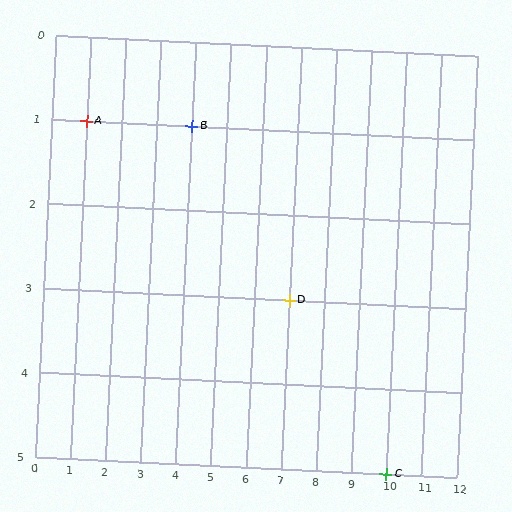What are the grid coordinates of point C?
Point C is at grid coordinates (10, 5).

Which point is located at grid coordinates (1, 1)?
Point A is at (1, 1).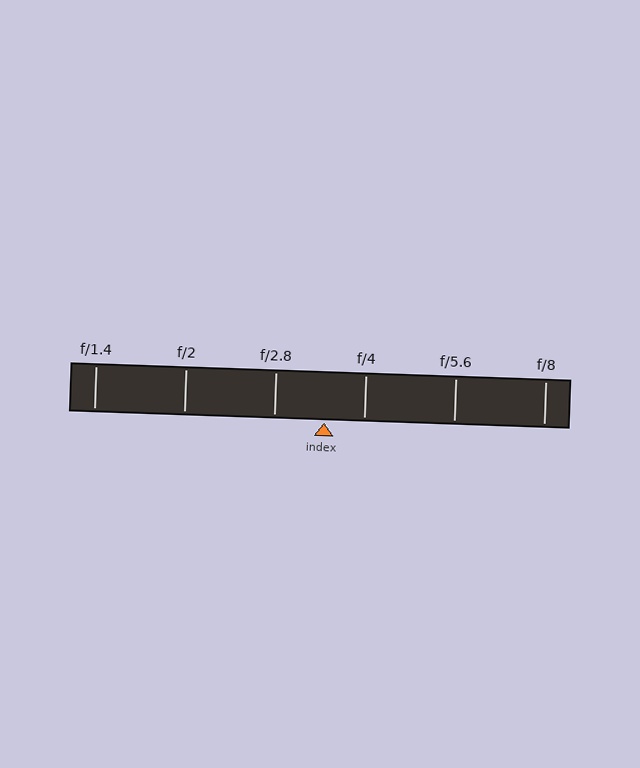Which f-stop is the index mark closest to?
The index mark is closest to f/4.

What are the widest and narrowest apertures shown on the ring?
The widest aperture shown is f/1.4 and the narrowest is f/8.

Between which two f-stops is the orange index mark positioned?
The index mark is between f/2.8 and f/4.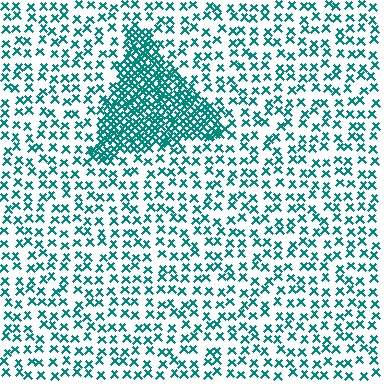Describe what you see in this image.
The image contains small teal elements arranged at two different densities. A triangle-shaped region is visible where the elements are more densely packed than the surrounding area.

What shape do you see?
I see a triangle.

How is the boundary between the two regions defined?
The boundary is defined by a change in element density (approximately 2.9x ratio). All elements are the same color, size, and shape.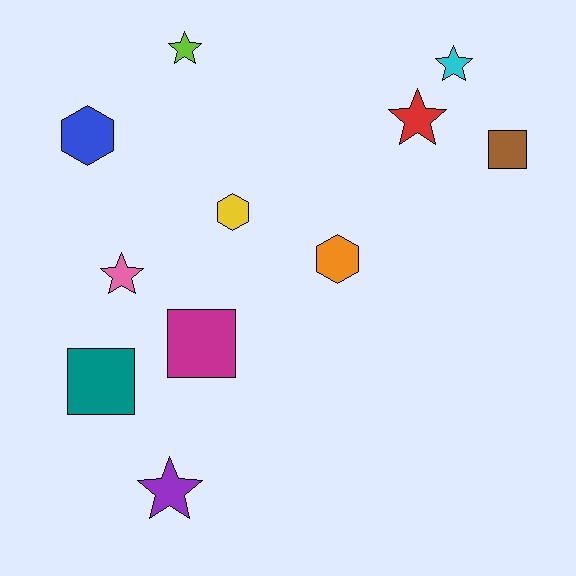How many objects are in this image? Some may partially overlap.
There are 11 objects.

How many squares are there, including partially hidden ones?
There are 3 squares.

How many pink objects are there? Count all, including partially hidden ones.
There is 1 pink object.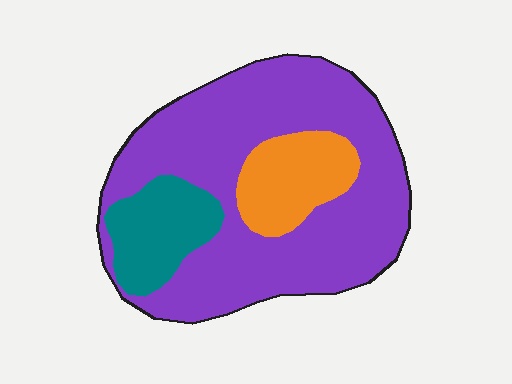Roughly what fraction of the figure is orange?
Orange covers 15% of the figure.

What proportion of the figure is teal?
Teal covers 15% of the figure.